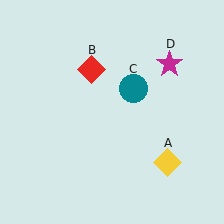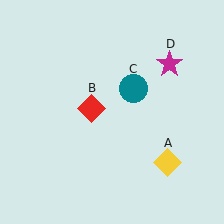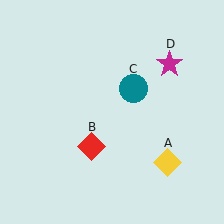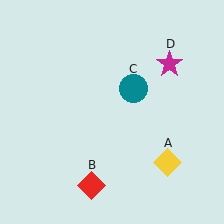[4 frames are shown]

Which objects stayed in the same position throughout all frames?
Yellow diamond (object A) and teal circle (object C) and magenta star (object D) remained stationary.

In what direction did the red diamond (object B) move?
The red diamond (object B) moved down.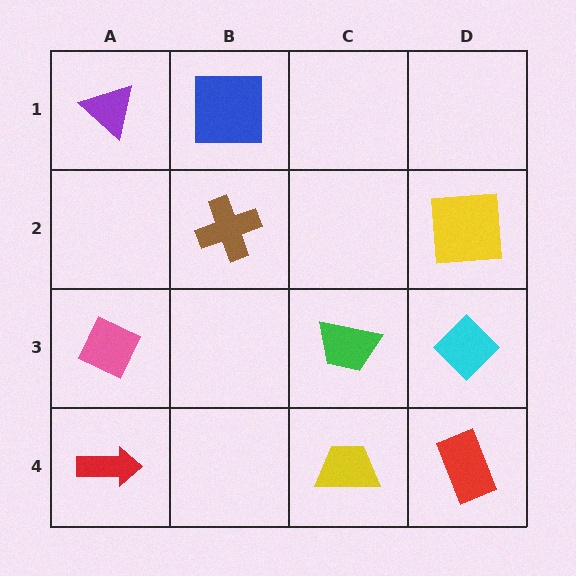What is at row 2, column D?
A yellow square.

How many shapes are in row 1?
2 shapes.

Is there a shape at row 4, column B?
No, that cell is empty.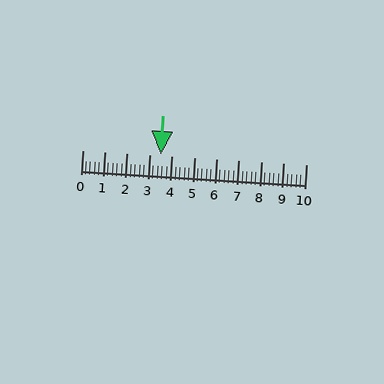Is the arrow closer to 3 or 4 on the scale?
The arrow is closer to 4.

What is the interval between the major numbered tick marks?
The major tick marks are spaced 1 units apart.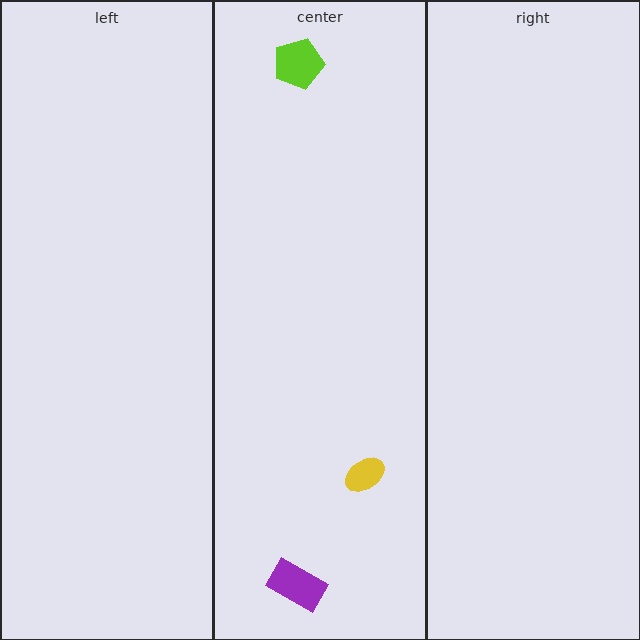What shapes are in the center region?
The purple rectangle, the lime pentagon, the yellow ellipse.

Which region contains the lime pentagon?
The center region.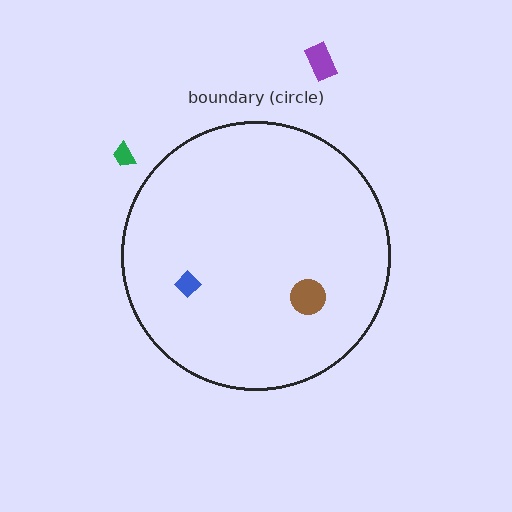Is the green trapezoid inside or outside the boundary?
Outside.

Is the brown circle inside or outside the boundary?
Inside.